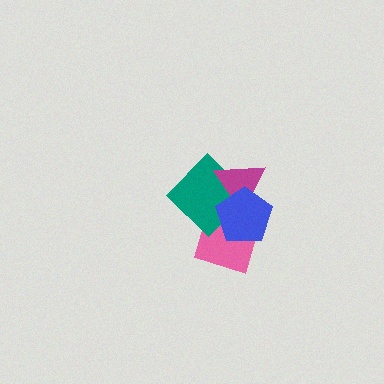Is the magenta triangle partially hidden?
Yes, it is partially covered by another shape.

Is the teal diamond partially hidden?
Yes, it is partially covered by another shape.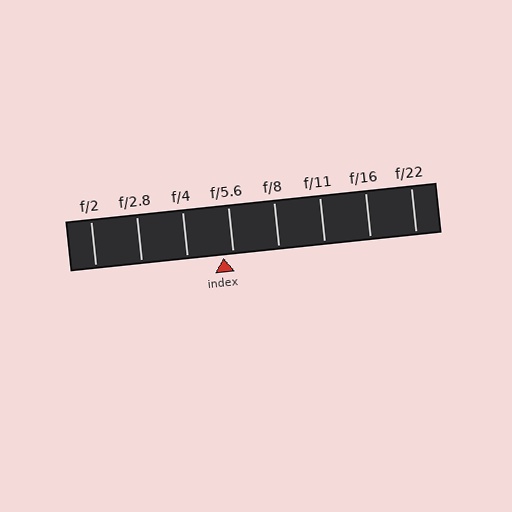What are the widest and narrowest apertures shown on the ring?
The widest aperture shown is f/2 and the narrowest is f/22.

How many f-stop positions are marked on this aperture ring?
There are 8 f-stop positions marked.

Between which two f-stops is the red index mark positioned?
The index mark is between f/4 and f/5.6.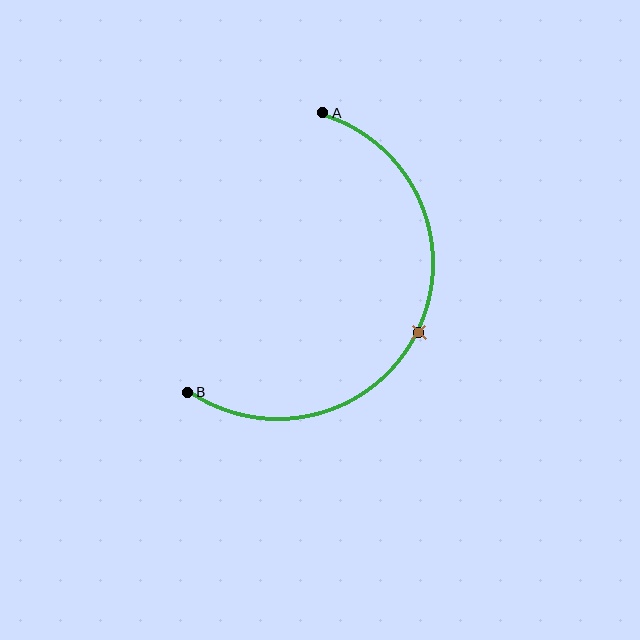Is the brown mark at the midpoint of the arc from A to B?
Yes. The brown mark lies on the arc at equal arc-length from both A and B — it is the arc midpoint.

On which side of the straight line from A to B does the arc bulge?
The arc bulges to the right of the straight line connecting A and B.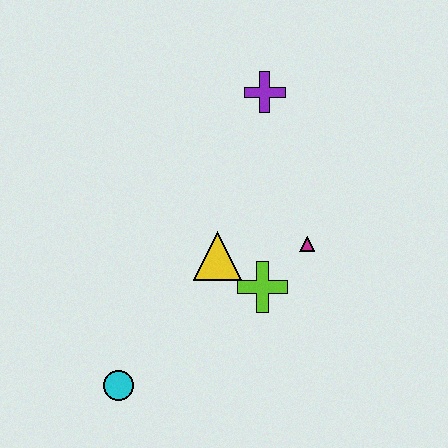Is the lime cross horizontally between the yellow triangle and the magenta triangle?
Yes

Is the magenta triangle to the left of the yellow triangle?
No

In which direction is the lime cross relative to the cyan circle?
The lime cross is to the right of the cyan circle.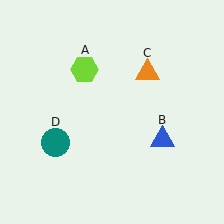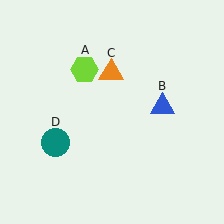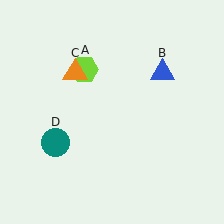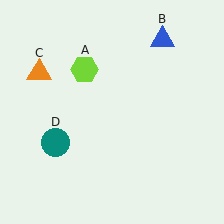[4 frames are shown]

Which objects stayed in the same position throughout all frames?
Lime hexagon (object A) and teal circle (object D) remained stationary.